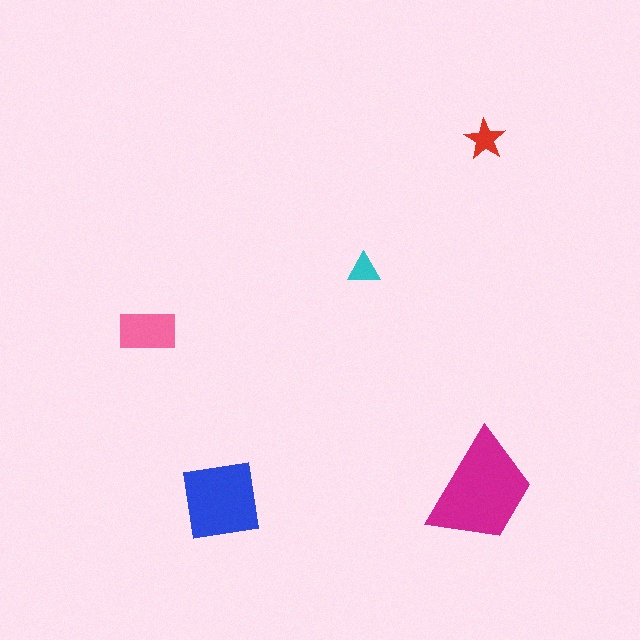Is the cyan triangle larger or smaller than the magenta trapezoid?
Smaller.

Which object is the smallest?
The cyan triangle.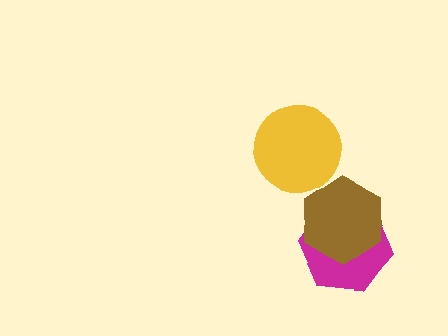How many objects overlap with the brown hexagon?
1 object overlaps with the brown hexagon.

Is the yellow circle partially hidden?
No, no other shape covers it.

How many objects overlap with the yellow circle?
0 objects overlap with the yellow circle.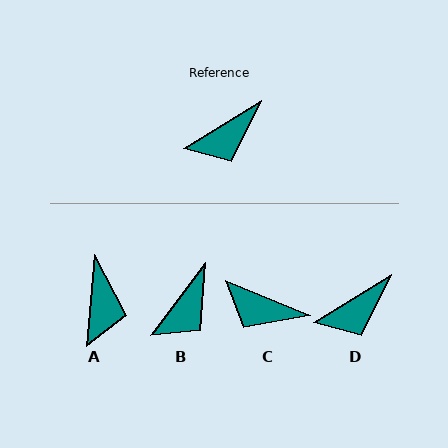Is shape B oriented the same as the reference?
No, it is off by about 21 degrees.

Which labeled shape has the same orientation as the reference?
D.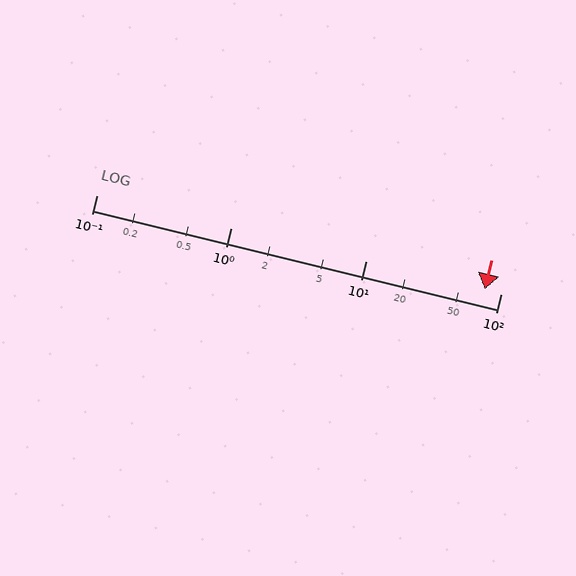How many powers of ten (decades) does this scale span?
The scale spans 3 decades, from 0.1 to 100.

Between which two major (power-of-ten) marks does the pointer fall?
The pointer is between 10 and 100.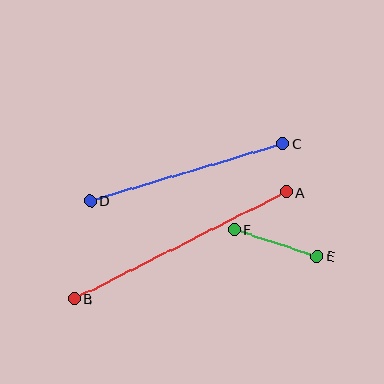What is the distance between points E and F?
The distance is approximately 87 pixels.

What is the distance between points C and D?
The distance is approximately 201 pixels.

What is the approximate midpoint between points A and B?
The midpoint is at approximately (180, 245) pixels.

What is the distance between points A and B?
The distance is approximately 237 pixels.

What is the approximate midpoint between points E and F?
The midpoint is at approximately (276, 243) pixels.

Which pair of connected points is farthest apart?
Points A and B are farthest apart.